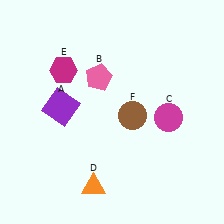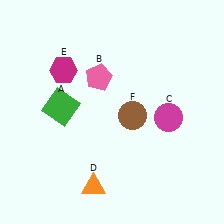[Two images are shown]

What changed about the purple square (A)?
In Image 1, A is purple. In Image 2, it changed to green.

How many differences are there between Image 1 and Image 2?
There is 1 difference between the two images.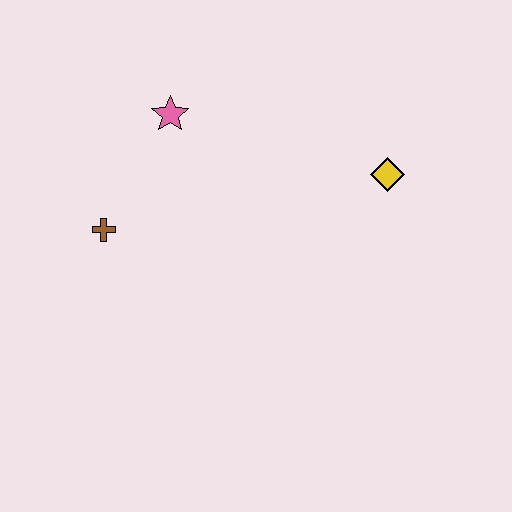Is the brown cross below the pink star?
Yes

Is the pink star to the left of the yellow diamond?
Yes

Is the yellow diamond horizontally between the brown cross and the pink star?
No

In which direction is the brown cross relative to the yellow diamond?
The brown cross is to the left of the yellow diamond.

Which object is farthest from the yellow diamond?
The brown cross is farthest from the yellow diamond.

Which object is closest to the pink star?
The brown cross is closest to the pink star.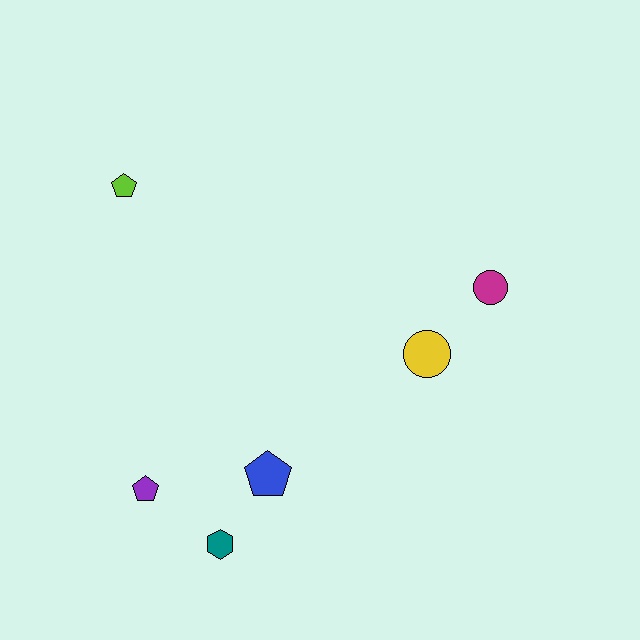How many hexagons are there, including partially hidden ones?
There is 1 hexagon.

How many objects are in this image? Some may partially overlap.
There are 6 objects.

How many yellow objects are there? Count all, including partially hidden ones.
There is 1 yellow object.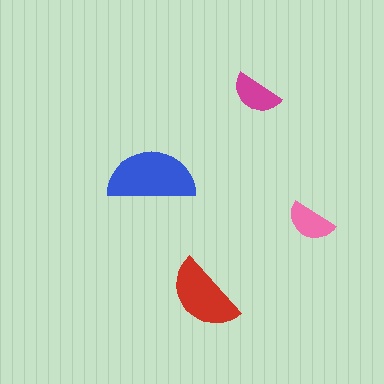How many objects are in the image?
There are 4 objects in the image.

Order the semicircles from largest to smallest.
the blue one, the red one, the magenta one, the pink one.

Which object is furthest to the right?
The pink semicircle is rightmost.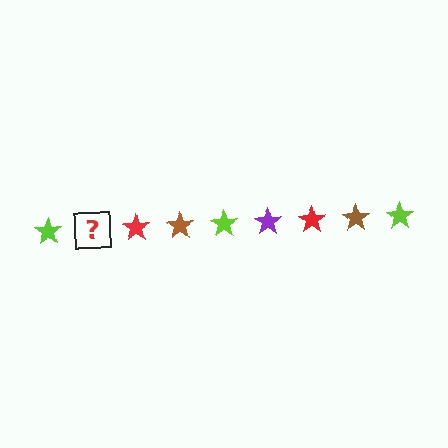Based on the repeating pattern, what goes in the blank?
The blank should be a purple star.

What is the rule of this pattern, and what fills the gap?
The rule is that the pattern cycles through lime, purple, red, brown stars. The gap should be filled with a purple star.